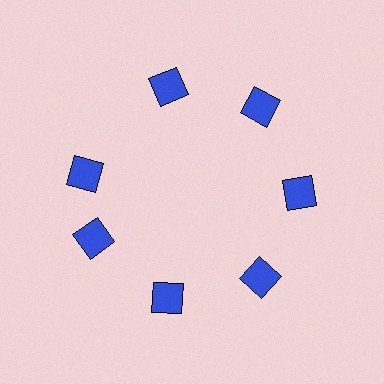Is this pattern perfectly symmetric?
No. The 7 blue squares are arranged in a ring, but one element near the 10 o'clock position is rotated out of alignment along the ring, breaking the 7-fold rotational symmetry.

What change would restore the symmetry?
The symmetry would be restored by rotating it back into even spacing with its neighbors so that all 7 squares sit at equal angles and equal distance from the center.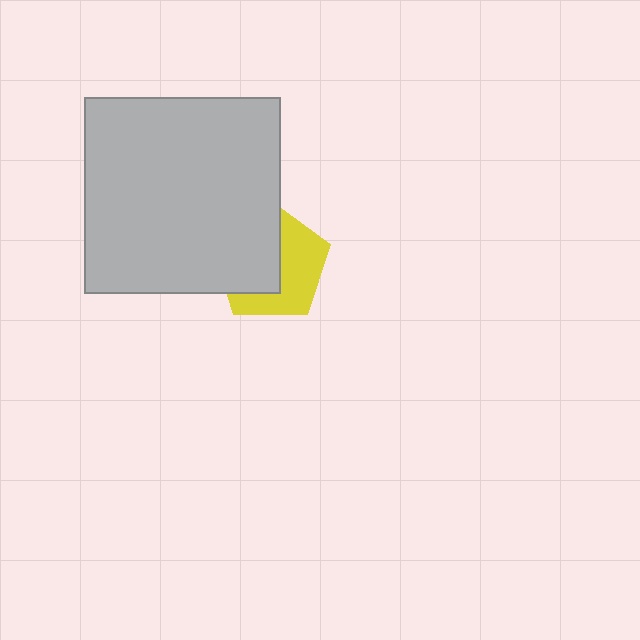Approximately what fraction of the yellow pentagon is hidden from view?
Roughly 51% of the yellow pentagon is hidden behind the light gray square.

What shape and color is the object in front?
The object in front is a light gray square.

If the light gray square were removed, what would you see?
You would see the complete yellow pentagon.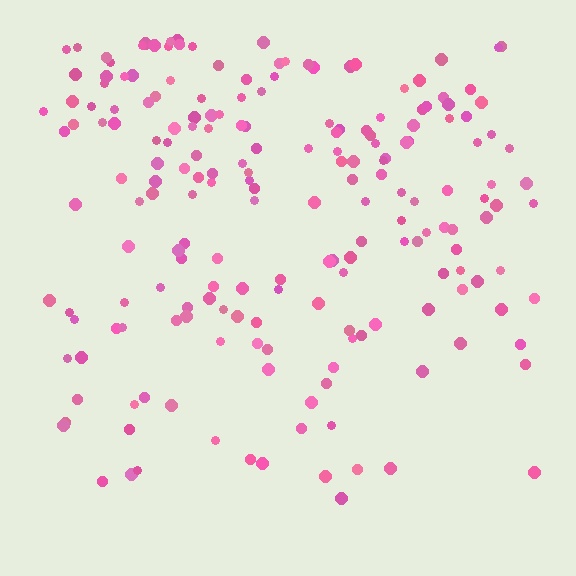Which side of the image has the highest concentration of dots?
The top.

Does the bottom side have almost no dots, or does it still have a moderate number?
Still a moderate number, just noticeably fewer than the top.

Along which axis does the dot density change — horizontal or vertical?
Vertical.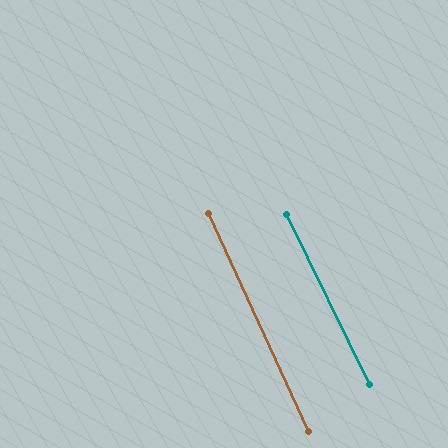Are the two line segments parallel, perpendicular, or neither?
Parallel — their directions differ by only 1.3°.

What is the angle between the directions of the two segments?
Approximately 1 degree.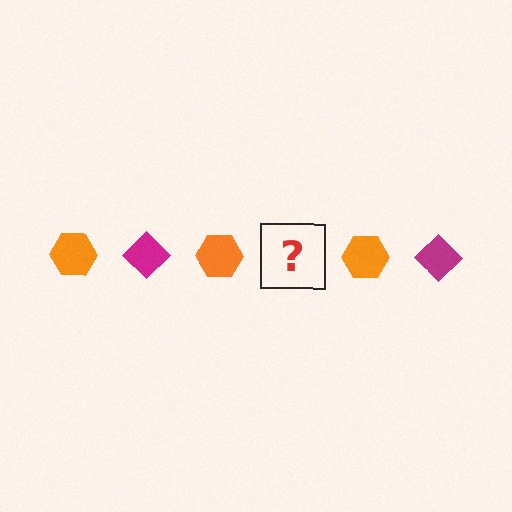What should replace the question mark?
The question mark should be replaced with a magenta diamond.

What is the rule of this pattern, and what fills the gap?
The rule is that the pattern alternates between orange hexagon and magenta diamond. The gap should be filled with a magenta diamond.